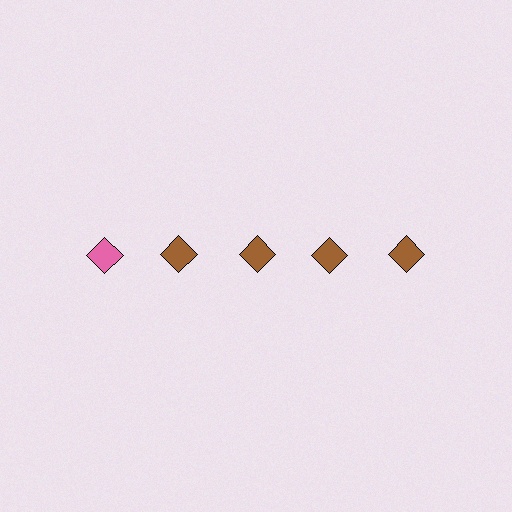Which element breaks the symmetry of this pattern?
The pink diamond in the top row, leftmost column breaks the symmetry. All other shapes are brown diamonds.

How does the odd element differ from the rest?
It has a different color: pink instead of brown.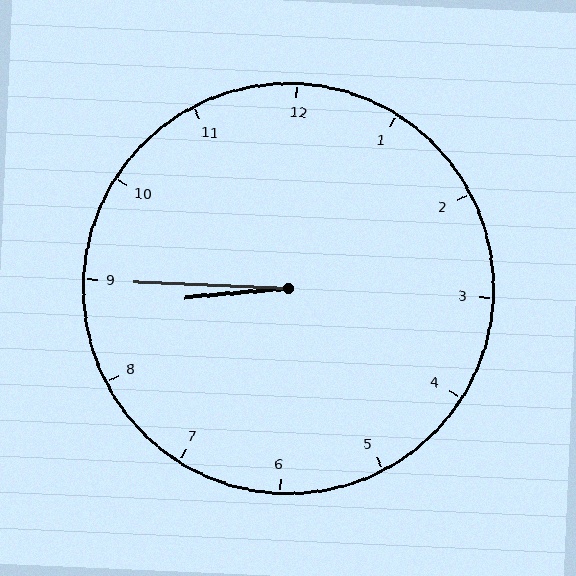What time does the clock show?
8:45.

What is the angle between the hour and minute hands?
Approximately 8 degrees.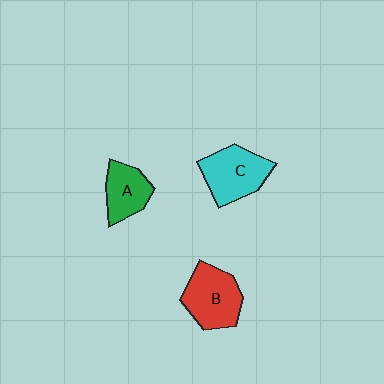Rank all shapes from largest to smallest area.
From largest to smallest: B (red), C (cyan), A (green).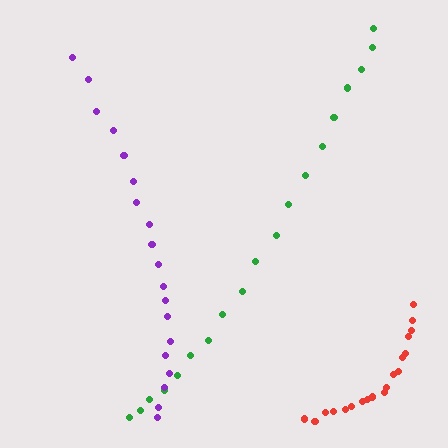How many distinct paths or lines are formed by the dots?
There are 3 distinct paths.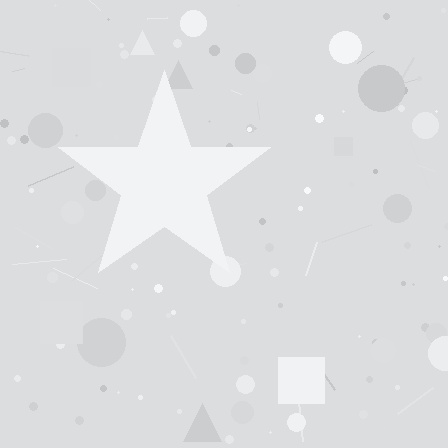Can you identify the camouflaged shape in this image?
The camouflaged shape is a star.